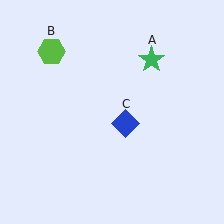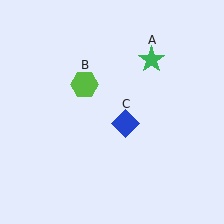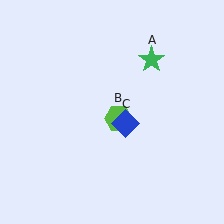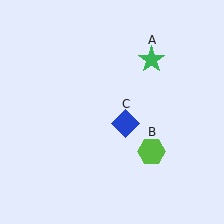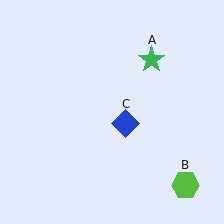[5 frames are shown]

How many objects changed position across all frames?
1 object changed position: lime hexagon (object B).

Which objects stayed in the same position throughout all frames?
Green star (object A) and blue diamond (object C) remained stationary.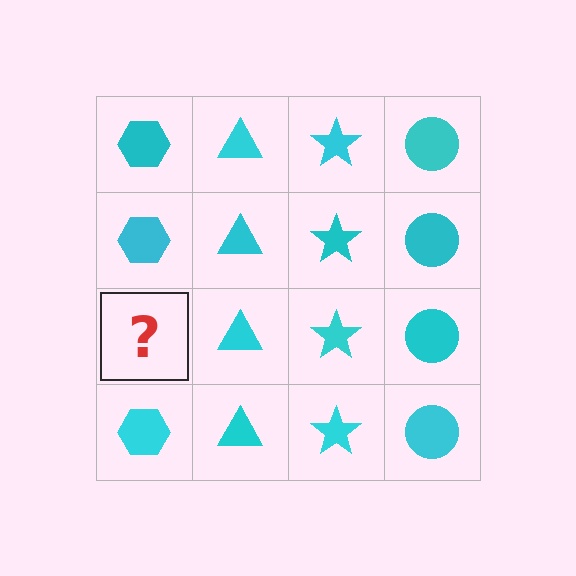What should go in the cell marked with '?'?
The missing cell should contain a cyan hexagon.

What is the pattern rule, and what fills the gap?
The rule is that each column has a consistent shape. The gap should be filled with a cyan hexagon.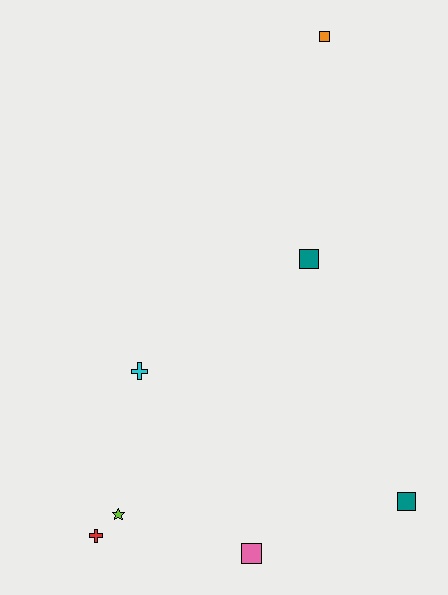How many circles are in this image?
There are no circles.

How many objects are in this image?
There are 7 objects.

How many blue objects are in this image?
There are no blue objects.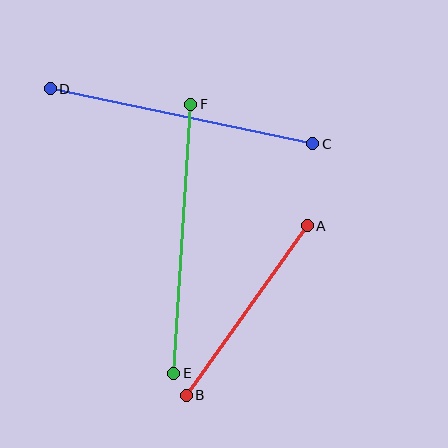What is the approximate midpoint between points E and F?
The midpoint is at approximately (182, 239) pixels.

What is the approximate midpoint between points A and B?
The midpoint is at approximately (247, 310) pixels.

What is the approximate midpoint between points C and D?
The midpoint is at approximately (181, 116) pixels.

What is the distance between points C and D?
The distance is approximately 268 pixels.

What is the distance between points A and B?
The distance is approximately 208 pixels.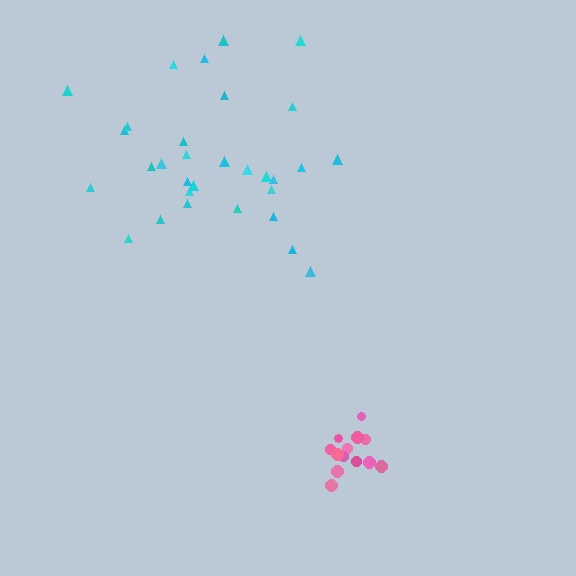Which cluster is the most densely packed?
Pink.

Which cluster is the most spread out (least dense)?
Cyan.